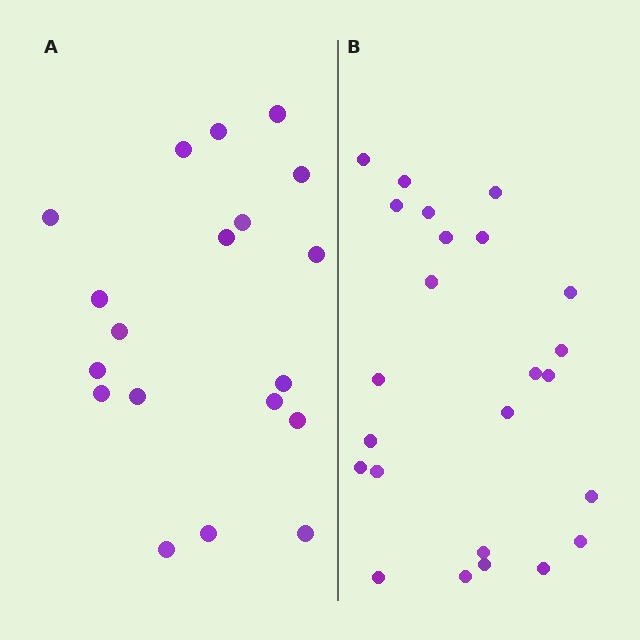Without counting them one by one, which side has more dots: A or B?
Region B (the right region) has more dots.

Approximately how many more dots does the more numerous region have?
Region B has about 5 more dots than region A.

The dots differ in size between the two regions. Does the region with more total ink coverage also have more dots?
No. Region A has more total ink coverage because its dots are larger, but region B actually contains more individual dots. Total area can be misleading — the number of items is what matters here.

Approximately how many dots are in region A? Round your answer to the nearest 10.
About 20 dots. (The exact count is 19, which rounds to 20.)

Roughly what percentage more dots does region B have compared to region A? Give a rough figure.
About 25% more.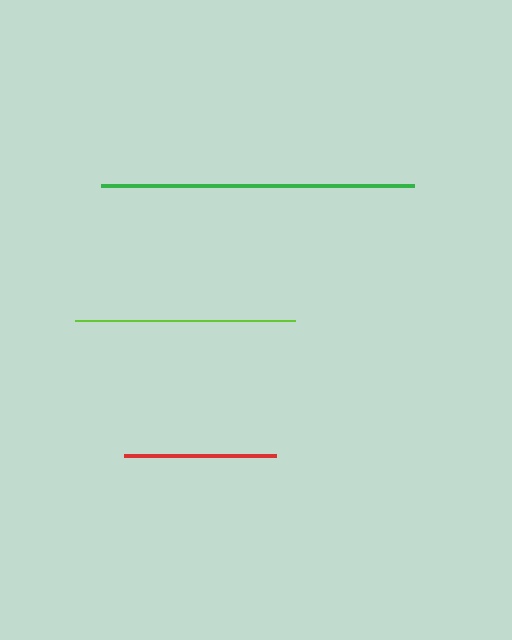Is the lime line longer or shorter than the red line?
The lime line is longer than the red line.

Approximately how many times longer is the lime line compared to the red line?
The lime line is approximately 1.4 times the length of the red line.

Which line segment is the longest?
The green line is the longest at approximately 313 pixels.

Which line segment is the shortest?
The red line is the shortest at approximately 152 pixels.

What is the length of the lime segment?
The lime segment is approximately 221 pixels long.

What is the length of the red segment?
The red segment is approximately 152 pixels long.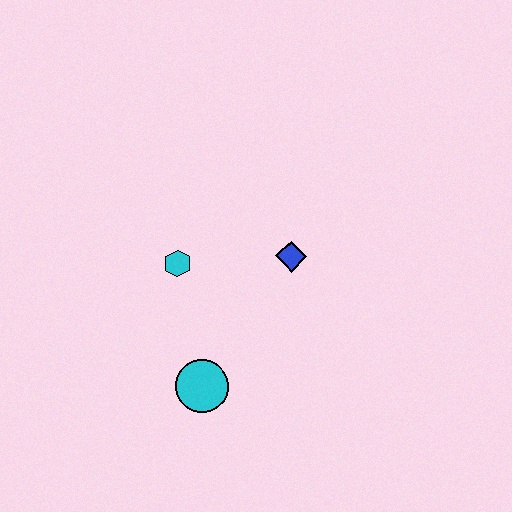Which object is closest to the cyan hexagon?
The blue diamond is closest to the cyan hexagon.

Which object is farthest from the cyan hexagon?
The cyan circle is farthest from the cyan hexagon.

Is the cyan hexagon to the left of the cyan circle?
Yes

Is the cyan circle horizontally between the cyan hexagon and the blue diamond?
Yes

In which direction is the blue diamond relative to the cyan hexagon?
The blue diamond is to the right of the cyan hexagon.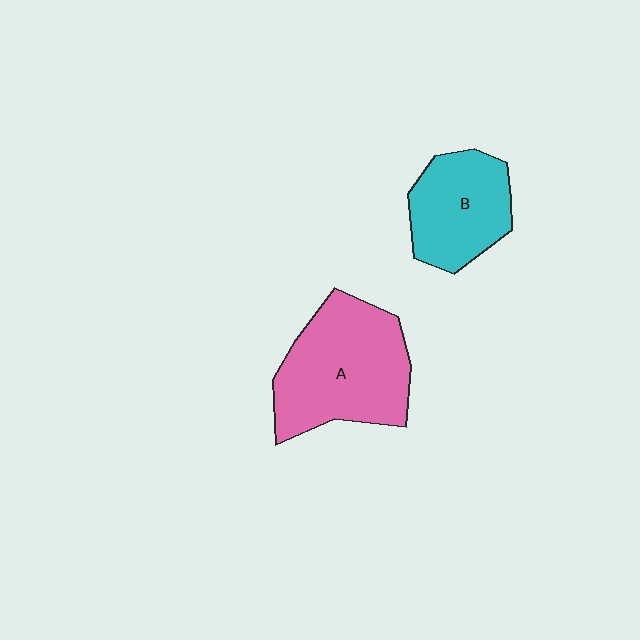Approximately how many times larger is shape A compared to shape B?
Approximately 1.5 times.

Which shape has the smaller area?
Shape B (cyan).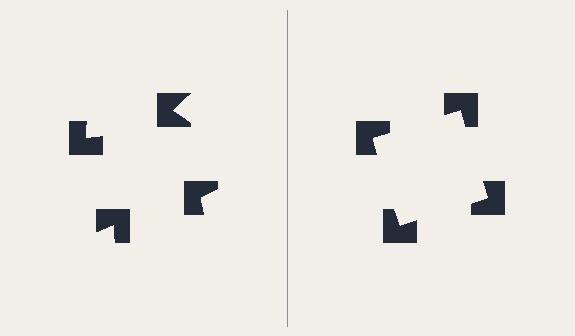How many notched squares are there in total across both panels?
8 — 4 on each side.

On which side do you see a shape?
An illusory square appears on the right side. On the left side the wedge cuts are rotated, so no coherent shape forms.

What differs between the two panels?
The notched squares are positioned identically on both sides; only the wedge orientations differ. On the right they align to a square; on the left they are misaligned.